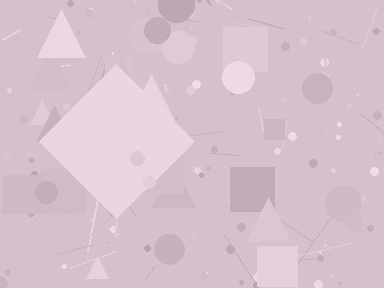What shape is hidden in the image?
A diamond is hidden in the image.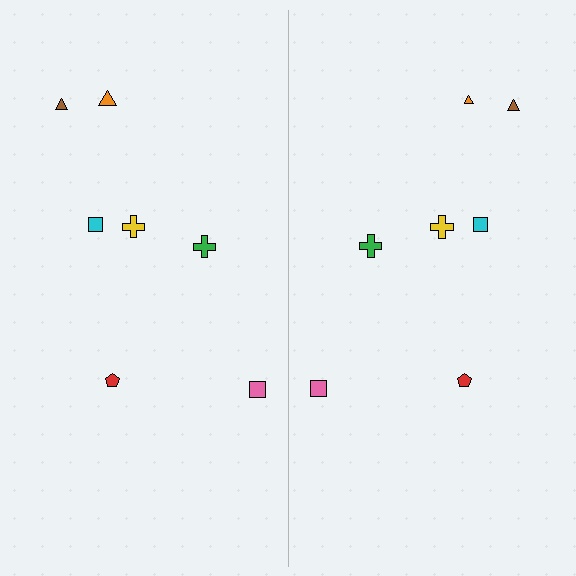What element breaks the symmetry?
The orange triangle on the right side has a different size than its mirror counterpart.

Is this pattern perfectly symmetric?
No, the pattern is not perfectly symmetric. The orange triangle on the right side has a different size than its mirror counterpart.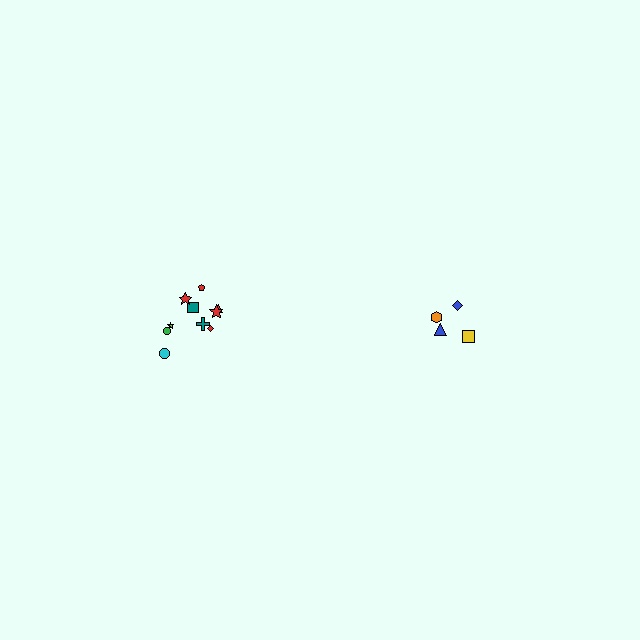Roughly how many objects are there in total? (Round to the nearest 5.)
Roughly 15 objects in total.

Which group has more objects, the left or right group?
The left group.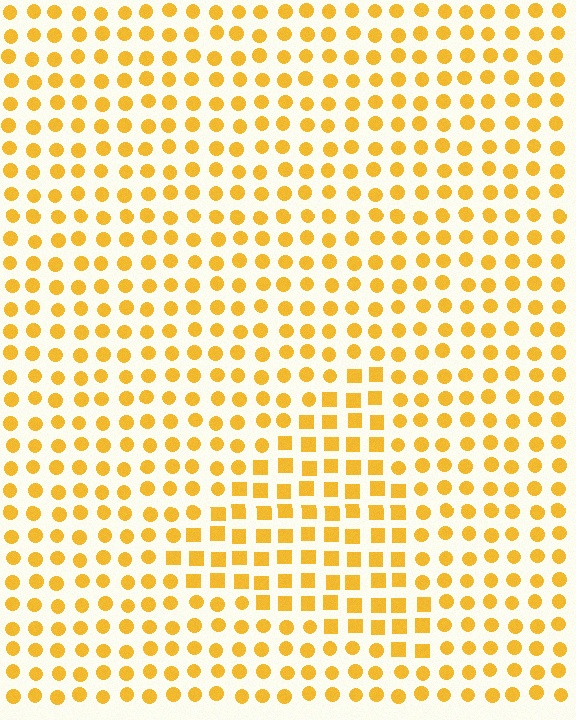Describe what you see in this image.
The image is filled with small yellow elements arranged in a uniform grid. A triangle-shaped region contains squares, while the surrounding area contains circles. The boundary is defined purely by the change in element shape.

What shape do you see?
I see a triangle.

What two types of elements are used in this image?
The image uses squares inside the triangle region and circles outside it.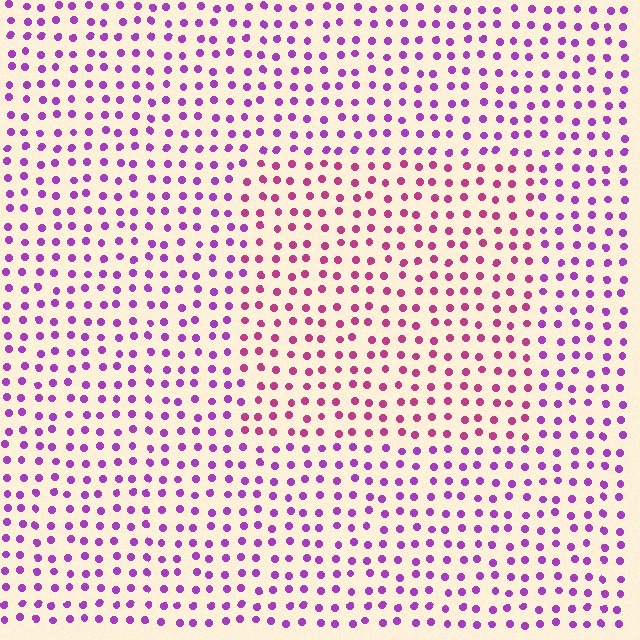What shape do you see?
I see a rectangle.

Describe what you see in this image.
The image is filled with small purple elements in a uniform arrangement. A rectangle-shaped region is visible where the elements are tinted to a slightly different hue, forming a subtle color boundary.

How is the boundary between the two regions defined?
The boundary is defined purely by a slight shift in hue (about 36 degrees). Spacing, size, and orientation are identical on both sides.